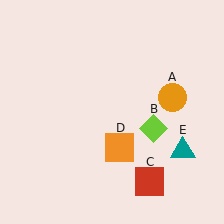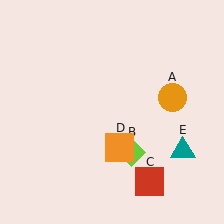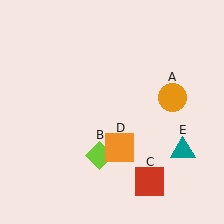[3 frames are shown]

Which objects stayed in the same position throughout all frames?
Orange circle (object A) and red square (object C) and orange square (object D) and teal triangle (object E) remained stationary.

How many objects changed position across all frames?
1 object changed position: lime diamond (object B).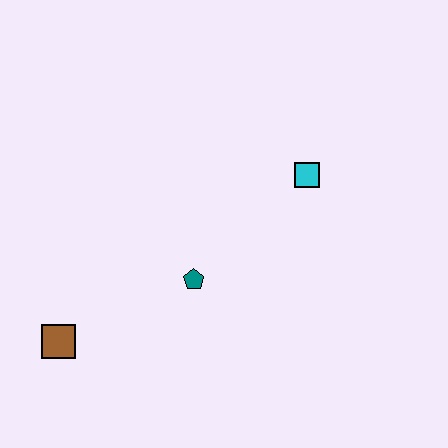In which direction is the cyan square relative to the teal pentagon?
The cyan square is to the right of the teal pentagon.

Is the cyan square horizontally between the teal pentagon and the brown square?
No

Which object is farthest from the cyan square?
The brown square is farthest from the cyan square.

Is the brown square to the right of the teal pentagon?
No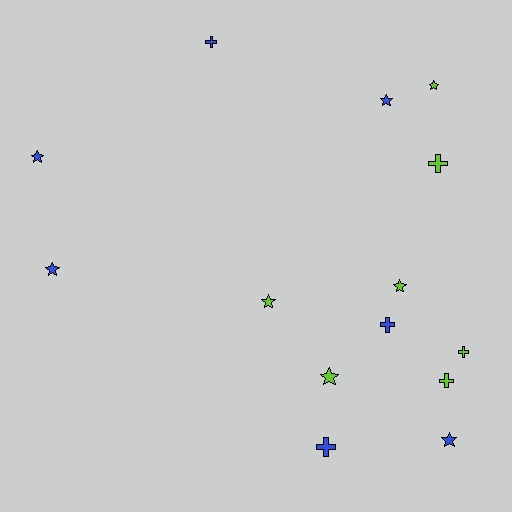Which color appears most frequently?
Lime, with 7 objects.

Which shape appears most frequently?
Star, with 8 objects.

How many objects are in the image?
There are 14 objects.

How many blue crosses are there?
There are 3 blue crosses.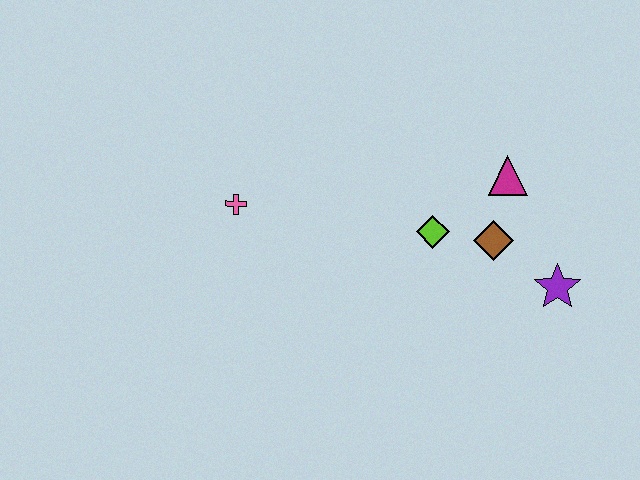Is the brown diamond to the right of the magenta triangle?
No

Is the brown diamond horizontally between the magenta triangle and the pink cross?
Yes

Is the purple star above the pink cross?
No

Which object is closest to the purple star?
The brown diamond is closest to the purple star.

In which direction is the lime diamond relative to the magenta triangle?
The lime diamond is to the left of the magenta triangle.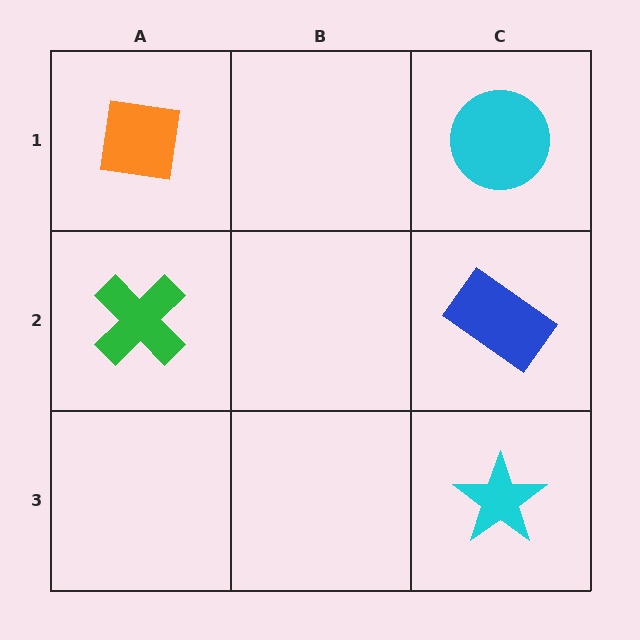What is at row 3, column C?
A cyan star.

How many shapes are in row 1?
2 shapes.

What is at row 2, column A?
A green cross.